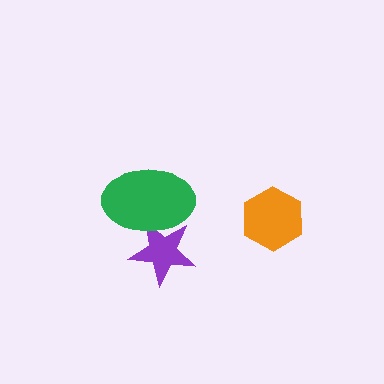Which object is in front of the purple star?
The green ellipse is in front of the purple star.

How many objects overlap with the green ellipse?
1 object overlaps with the green ellipse.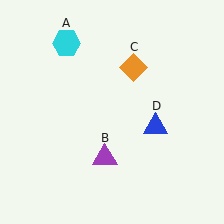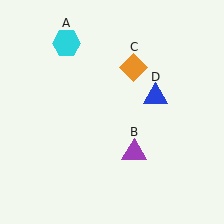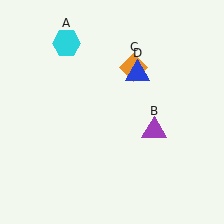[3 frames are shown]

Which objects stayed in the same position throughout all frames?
Cyan hexagon (object A) and orange diamond (object C) remained stationary.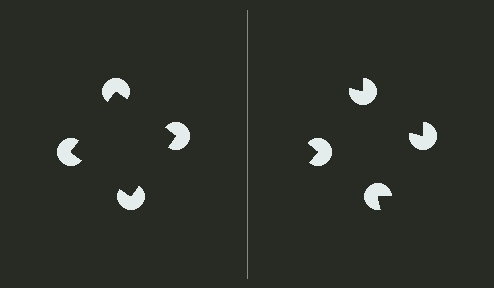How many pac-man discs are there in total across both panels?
8 — 4 on each side.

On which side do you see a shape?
An illusory square appears on the left side. On the right side the wedge cuts are rotated, so no coherent shape forms.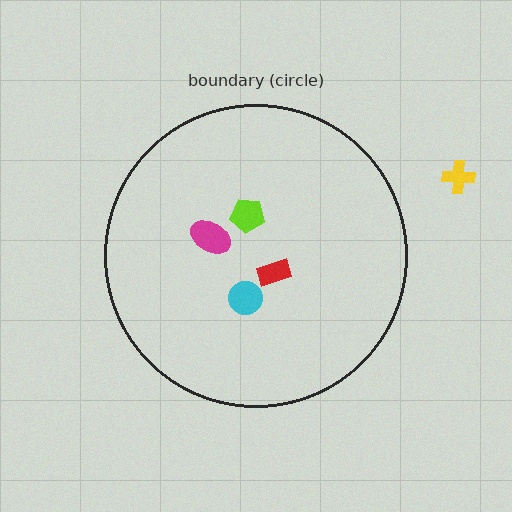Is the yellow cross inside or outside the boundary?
Outside.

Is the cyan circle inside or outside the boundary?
Inside.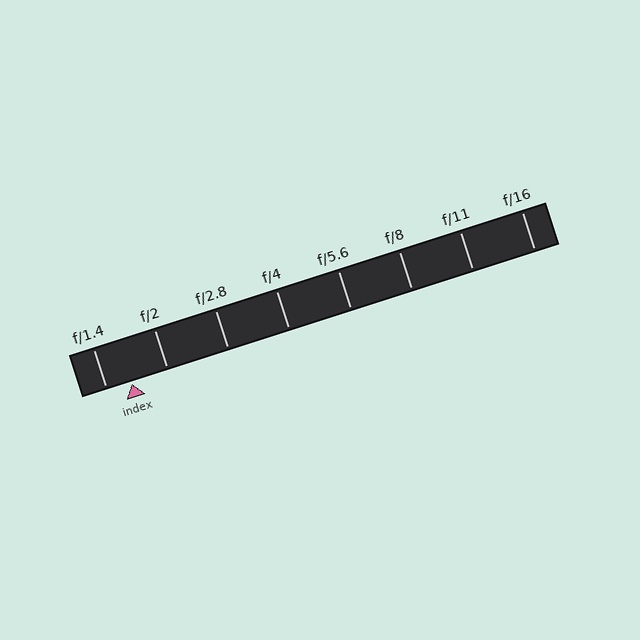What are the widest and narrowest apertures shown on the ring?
The widest aperture shown is f/1.4 and the narrowest is f/16.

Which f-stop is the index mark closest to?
The index mark is closest to f/1.4.